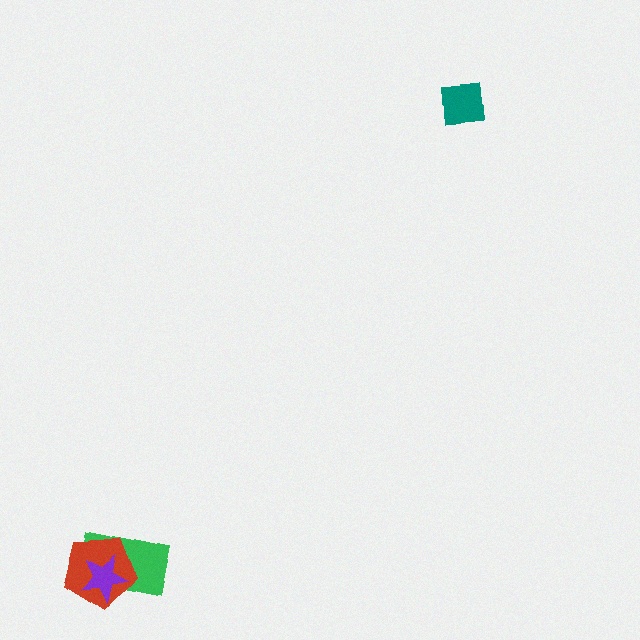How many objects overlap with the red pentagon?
2 objects overlap with the red pentagon.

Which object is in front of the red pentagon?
The purple star is in front of the red pentagon.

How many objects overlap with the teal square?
0 objects overlap with the teal square.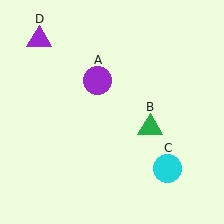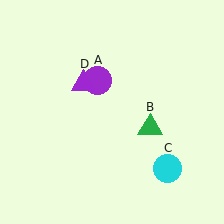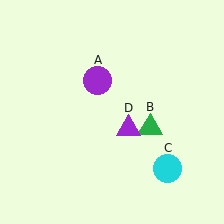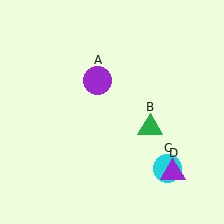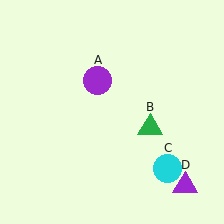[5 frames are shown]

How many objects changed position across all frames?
1 object changed position: purple triangle (object D).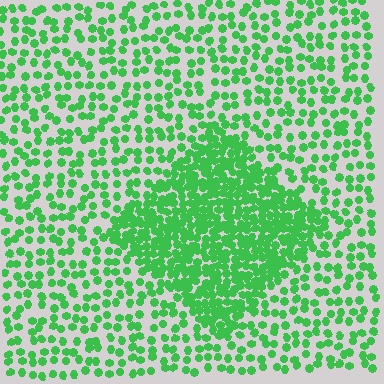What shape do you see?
I see a diamond.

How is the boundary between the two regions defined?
The boundary is defined by a change in element density (approximately 2.4x ratio). All elements are the same color, size, and shape.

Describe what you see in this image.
The image contains small green elements arranged at two different densities. A diamond-shaped region is visible where the elements are more densely packed than the surrounding area.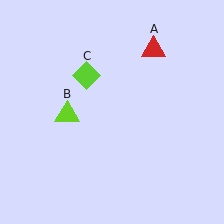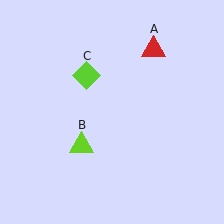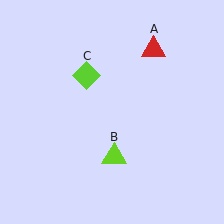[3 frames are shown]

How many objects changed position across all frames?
1 object changed position: lime triangle (object B).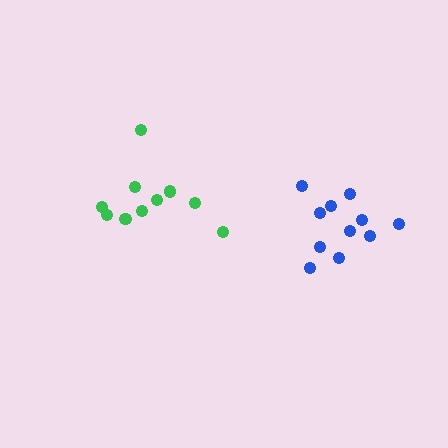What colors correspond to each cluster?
The clusters are colored: green, blue.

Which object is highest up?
The green cluster is topmost.